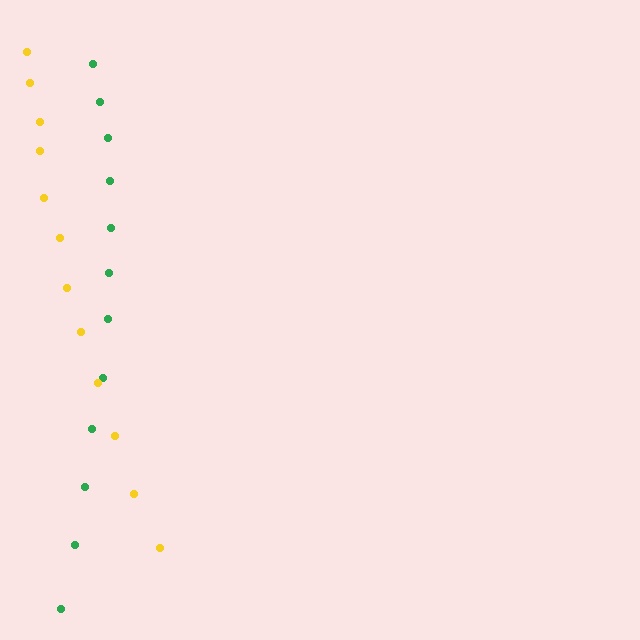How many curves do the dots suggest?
There are 2 distinct paths.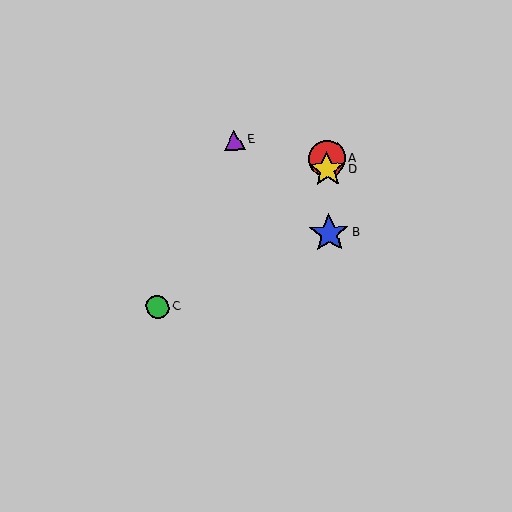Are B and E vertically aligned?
No, B is at x≈329 and E is at x≈234.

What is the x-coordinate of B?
Object B is at x≈329.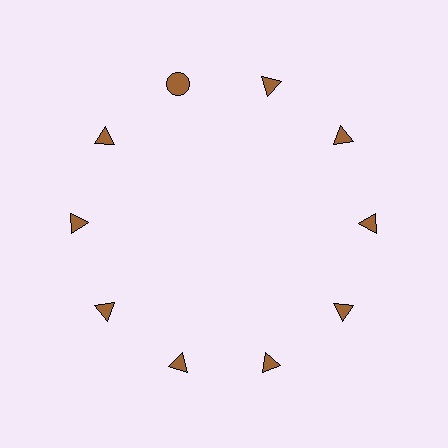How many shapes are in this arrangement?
There are 10 shapes arranged in a ring pattern.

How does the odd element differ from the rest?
It has a different shape: circle instead of triangle.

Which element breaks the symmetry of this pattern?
The brown circle at roughly the 11 o'clock position breaks the symmetry. All other shapes are brown triangles.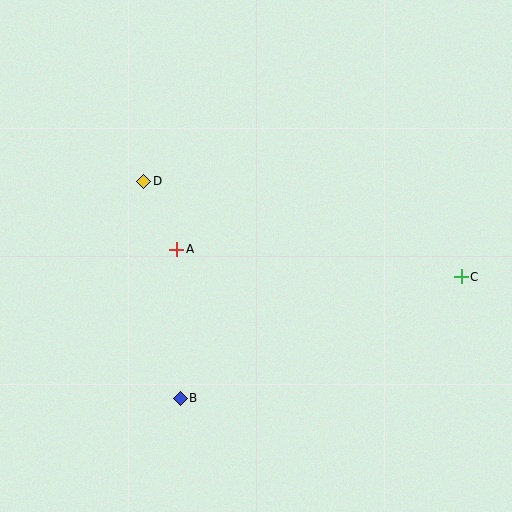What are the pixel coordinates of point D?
Point D is at (144, 181).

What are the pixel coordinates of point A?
Point A is at (177, 249).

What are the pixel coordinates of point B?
Point B is at (180, 398).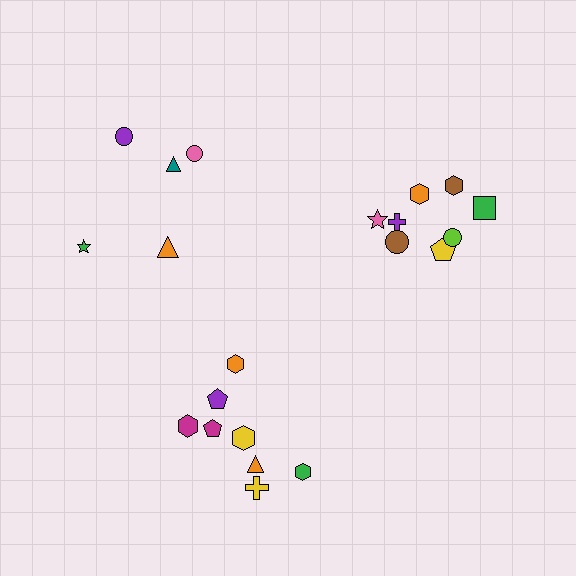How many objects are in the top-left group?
There are 5 objects.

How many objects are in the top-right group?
There are 8 objects.